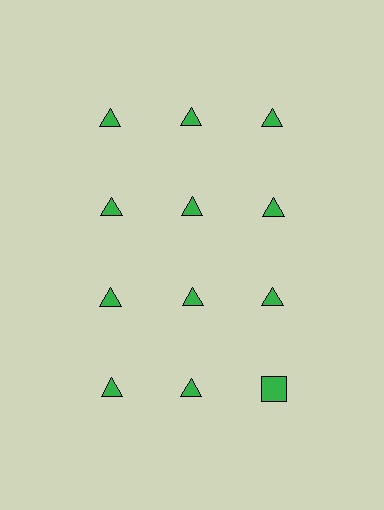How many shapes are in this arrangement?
There are 12 shapes arranged in a grid pattern.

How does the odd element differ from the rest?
It has a different shape: square instead of triangle.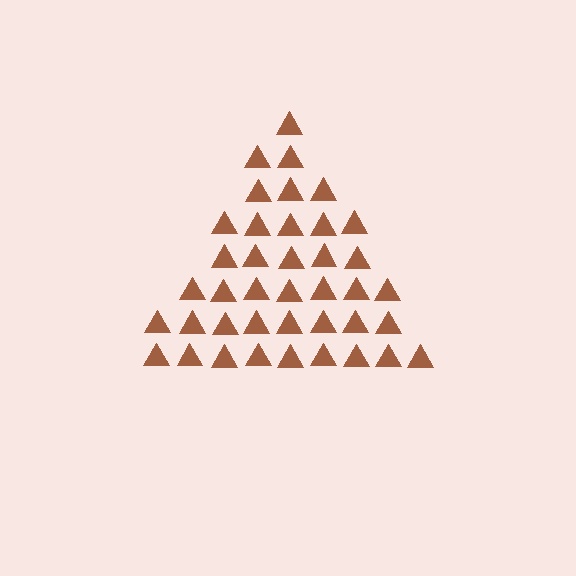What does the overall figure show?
The overall figure shows a triangle.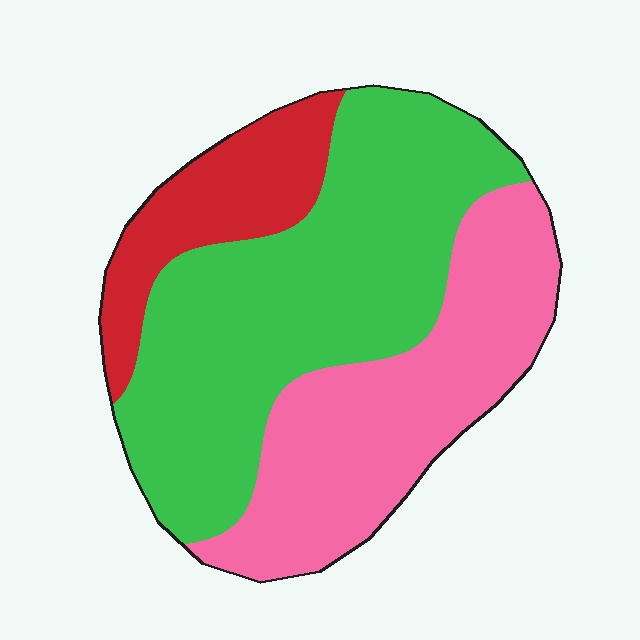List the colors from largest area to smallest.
From largest to smallest: green, pink, red.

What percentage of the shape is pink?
Pink covers around 35% of the shape.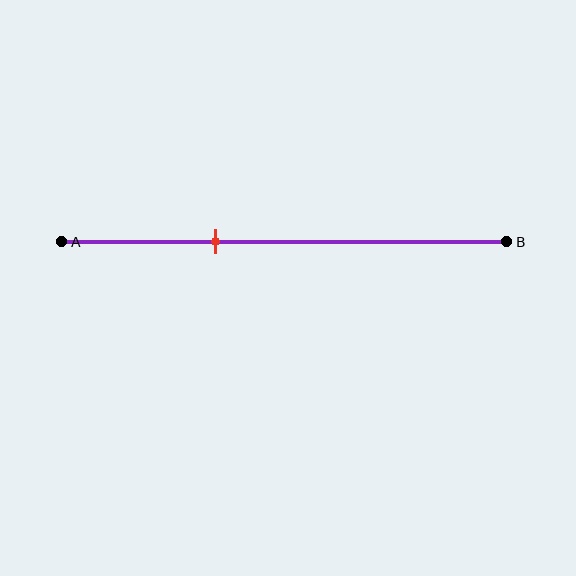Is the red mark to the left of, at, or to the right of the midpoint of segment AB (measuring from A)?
The red mark is to the left of the midpoint of segment AB.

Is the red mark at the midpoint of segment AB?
No, the mark is at about 35% from A, not at the 50% midpoint.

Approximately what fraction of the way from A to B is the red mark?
The red mark is approximately 35% of the way from A to B.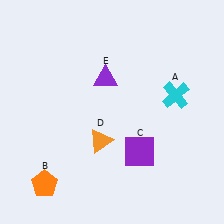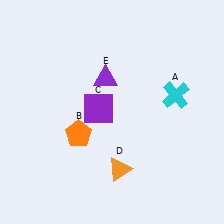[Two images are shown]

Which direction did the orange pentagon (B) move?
The orange pentagon (B) moved up.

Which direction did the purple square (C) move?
The purple square (C) moved up.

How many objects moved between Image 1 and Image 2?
3 objects moved between the two images.